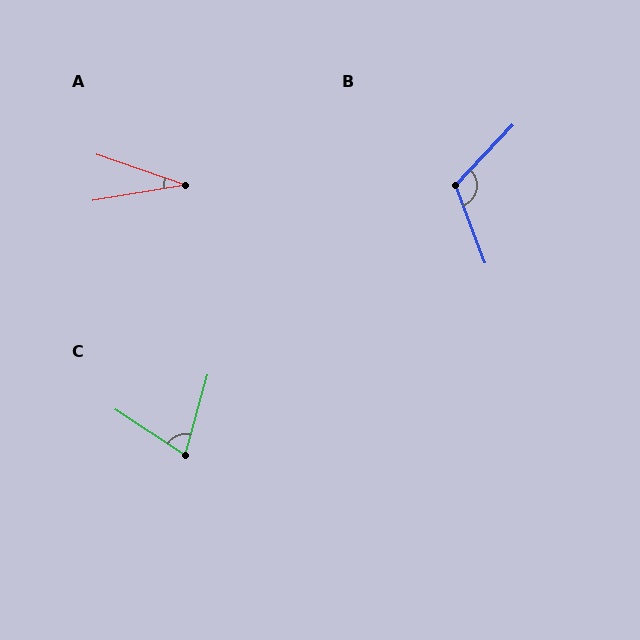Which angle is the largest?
B, at approximately 116 degrees.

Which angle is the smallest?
A, at approximately 29 degrees.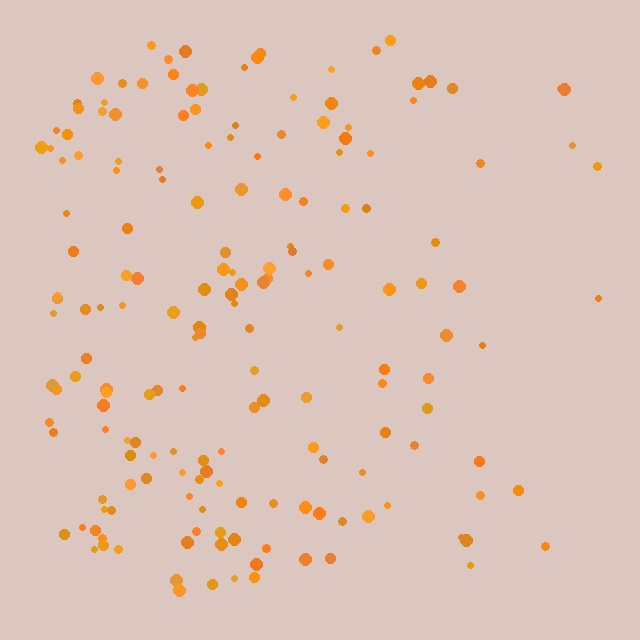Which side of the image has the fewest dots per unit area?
The right.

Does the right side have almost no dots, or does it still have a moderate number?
Still a moderate number, just noticeably fewer than the left.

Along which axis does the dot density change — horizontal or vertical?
Horizontal.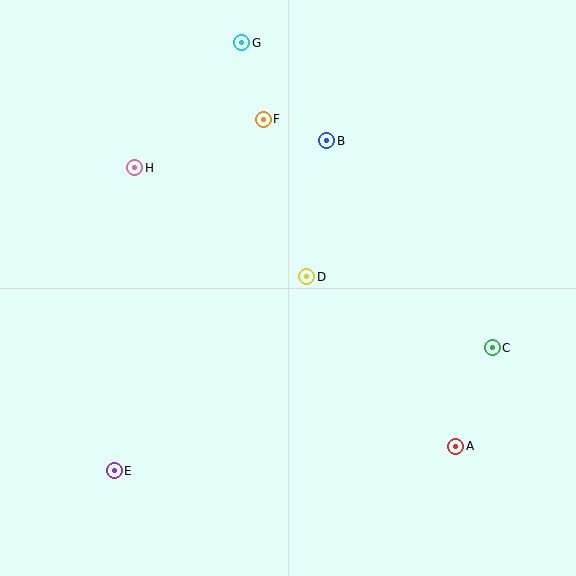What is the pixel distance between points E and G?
The distance between E and G is 447 pixels.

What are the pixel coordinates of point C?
Point C is at (492, 348).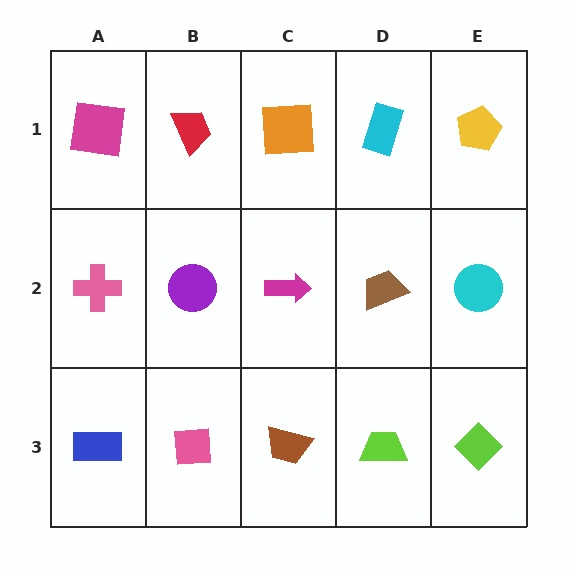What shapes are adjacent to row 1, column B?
A purple circle (row 2, column B), a magenta square (row 1, column A), an orange square (row 1, column C).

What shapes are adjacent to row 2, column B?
A red trapezoid (row 1, column B), a pink square (row 3, column B), a pink cross (row 2, column A), a magenta arrow (row 2, column C).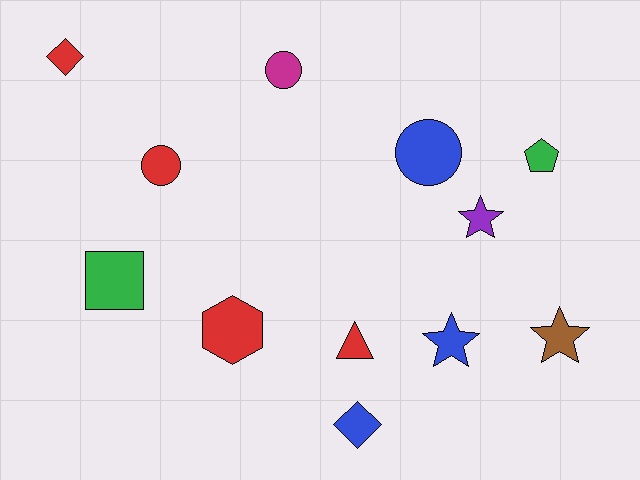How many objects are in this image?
There are 12 objects.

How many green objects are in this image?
There are 2 green objects.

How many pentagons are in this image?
There is 1 pentagon.